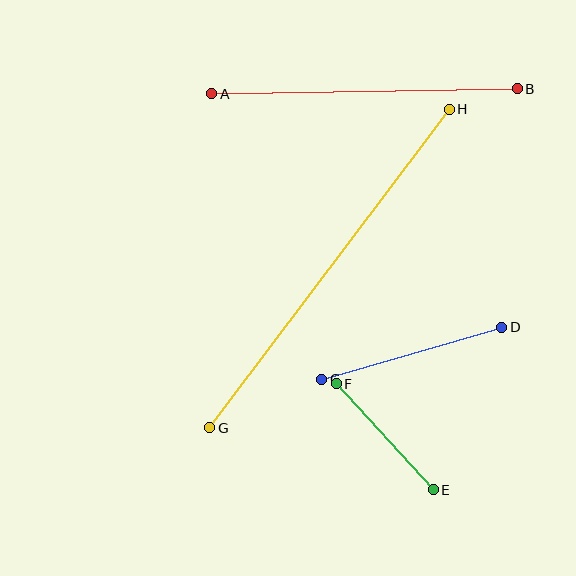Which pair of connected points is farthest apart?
Points G and H are farthest apart.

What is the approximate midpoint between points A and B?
The midpoint is at approximately (364, 91) pixels.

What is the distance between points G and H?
The distance is approximately 398 pixels.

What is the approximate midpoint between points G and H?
The midpoint is at approximately (330, 268) pixels.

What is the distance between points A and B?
The distance is approximately 306 pixels.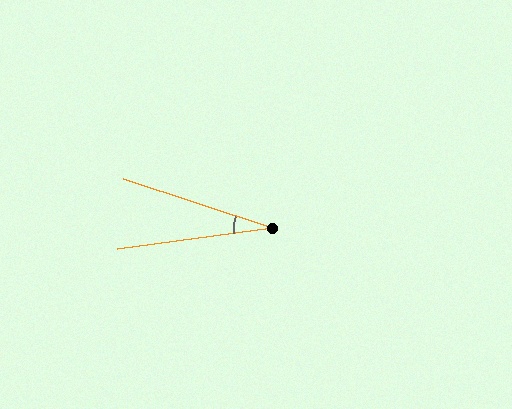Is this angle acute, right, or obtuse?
It is acute.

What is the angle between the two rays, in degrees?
Approximately 26 degrees.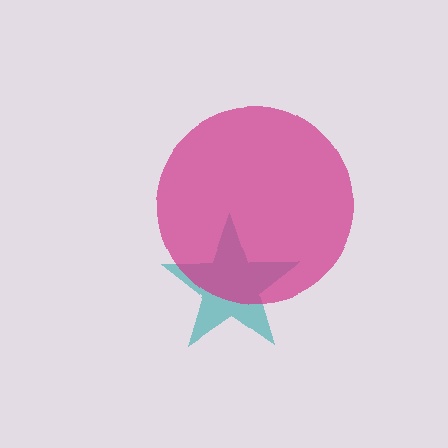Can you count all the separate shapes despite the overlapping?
Yes, there are 2 separate shapes.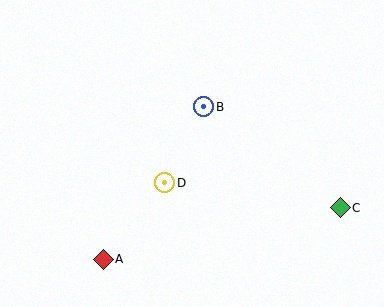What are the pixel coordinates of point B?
Point B is at (204, 107).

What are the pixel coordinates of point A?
Point A is at (103, 259).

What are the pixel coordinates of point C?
Point C is at (340, 208).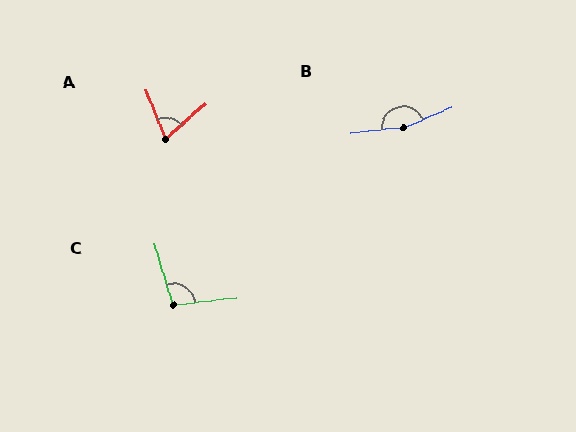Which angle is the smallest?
A, at approximately 71 degrees.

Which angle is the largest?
B, at approximately 163 degrees.